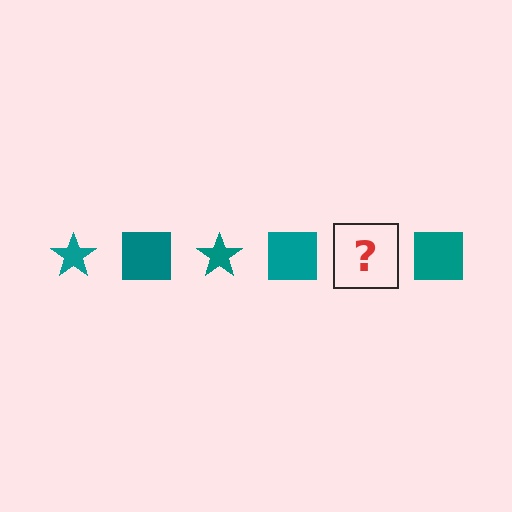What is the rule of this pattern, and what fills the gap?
The rule is that the pattern cycles through star, square shapes in teal. The gap should be filled with a teal star.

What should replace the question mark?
The question mark should be replaced with a teal star.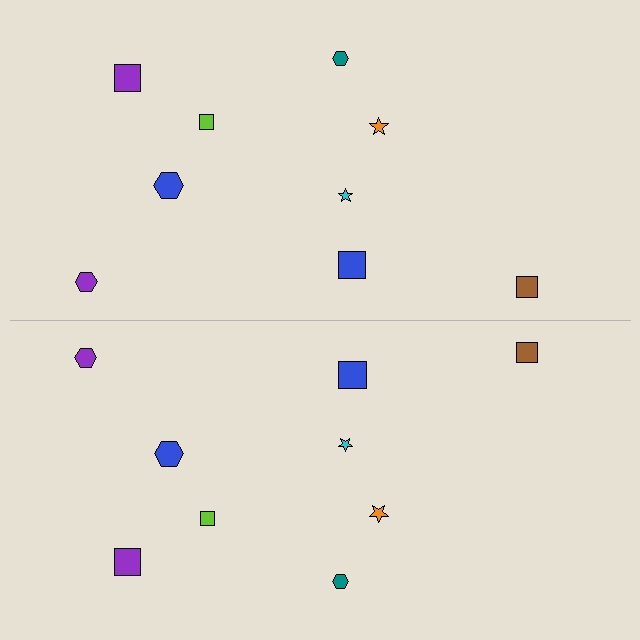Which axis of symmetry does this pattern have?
The pattern has a horizontal axis of symmetry running through the center of the image.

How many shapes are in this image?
There are 18 shapes in this image.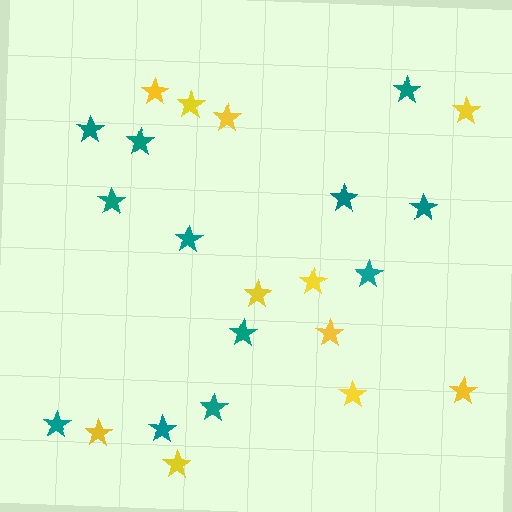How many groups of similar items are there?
There are 2 groups: one group of teal stars (12) and one group of yellow stars (11).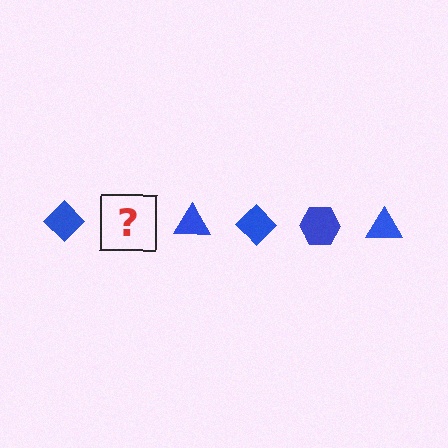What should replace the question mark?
The question mark should be replaced with a blue hexagon.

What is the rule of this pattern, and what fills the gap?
The rule is that the pattern cycles through diamond, hexagon, triangle shapes in blue. The gap should be filled with a blue hexagon.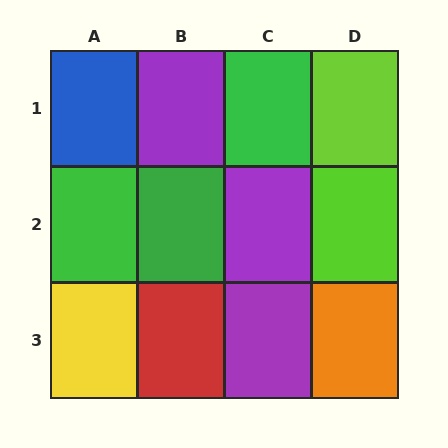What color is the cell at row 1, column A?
Blue.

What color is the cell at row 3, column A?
Yellow.